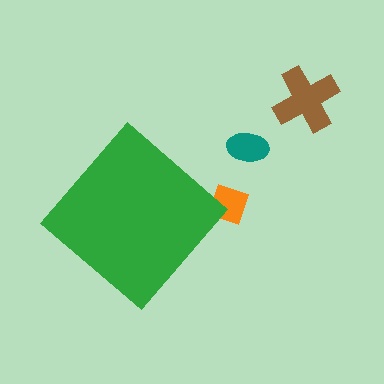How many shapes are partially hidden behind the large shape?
1 shape is partially hidden.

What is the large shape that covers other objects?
A green diamond.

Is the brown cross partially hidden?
No, the brown cross is fully visible.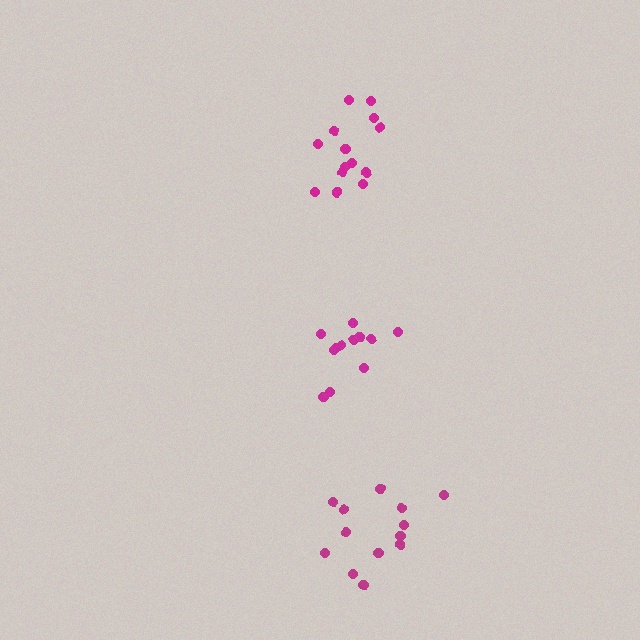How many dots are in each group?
Group 1: 13 dots, Group 2: 14 dots, Group 3: 12 dots (39 total).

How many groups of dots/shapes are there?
There are 3 groups.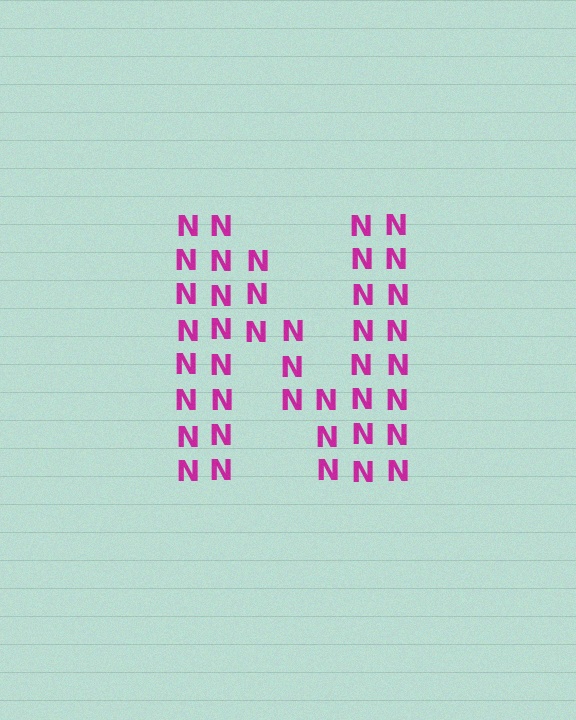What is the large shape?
The large shape is the letter N.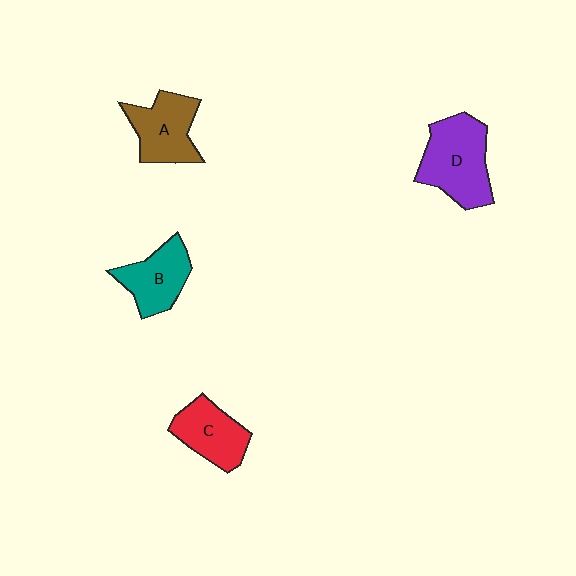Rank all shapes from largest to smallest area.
From largest to smallest: D (purple), A (brown), C (red), B (teal).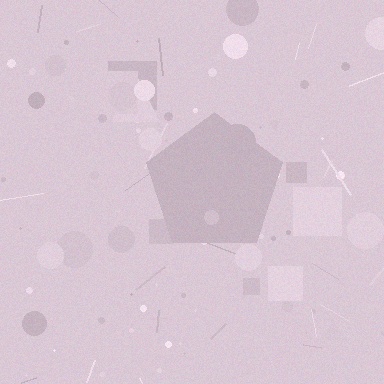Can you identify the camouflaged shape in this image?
The camouflaged shape is a pentagon.